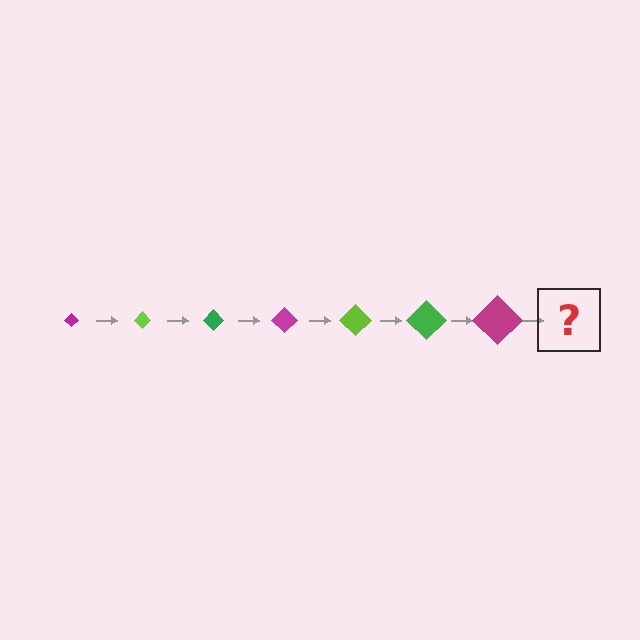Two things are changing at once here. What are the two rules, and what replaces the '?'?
The two rules are that the diamond grows larger each step and the color cycles through magenta, lime, and green. The '?' should be a lime diamond, larger than the previous one.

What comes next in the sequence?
The next element should be a lime diamond, larger than the previous one.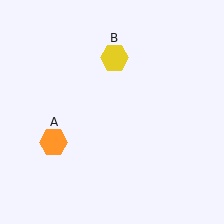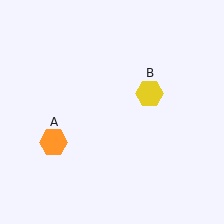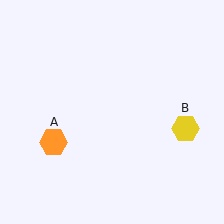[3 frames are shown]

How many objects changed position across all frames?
1 object changed position: yellow hexagon (object B).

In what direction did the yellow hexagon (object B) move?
The yellow hexagon (object B) moved down and to the right.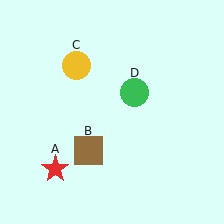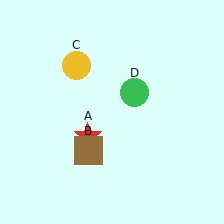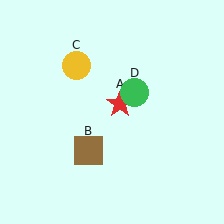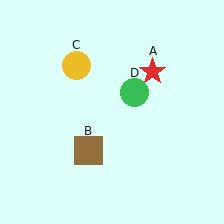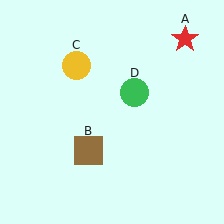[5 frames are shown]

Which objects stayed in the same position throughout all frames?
Brown square (object B) and yellow circle (object C) and green circle (object D) remained stationary.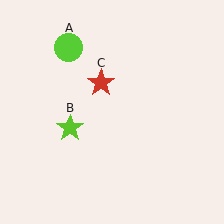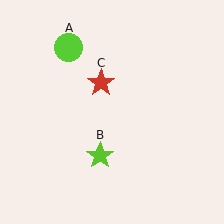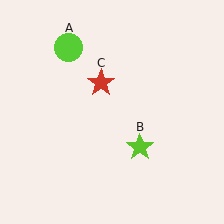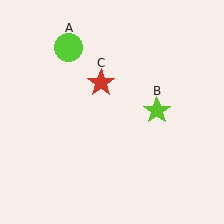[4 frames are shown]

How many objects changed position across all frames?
1 object changed position: lime star (object B).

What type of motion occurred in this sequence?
The lime star (object B) rotated counterclockwise around the center of the scene.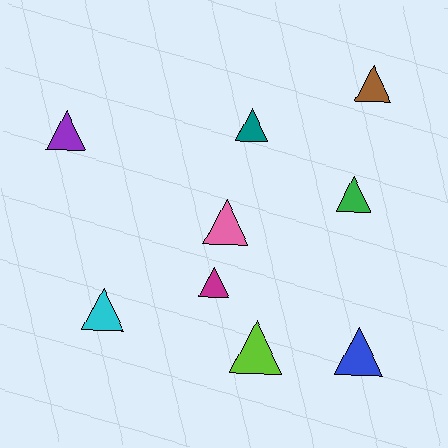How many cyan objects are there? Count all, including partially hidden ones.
There is 1 cyan object.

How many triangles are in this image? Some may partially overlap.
There are 9 triangles.